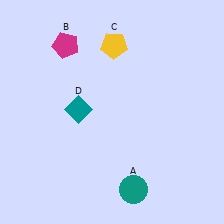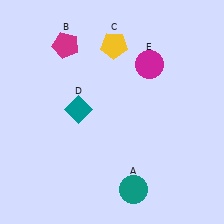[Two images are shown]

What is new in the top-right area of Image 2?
A magenta circle (E) was added in the top-right area of Image 2.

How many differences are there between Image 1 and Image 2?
There is 1 difference between the two images.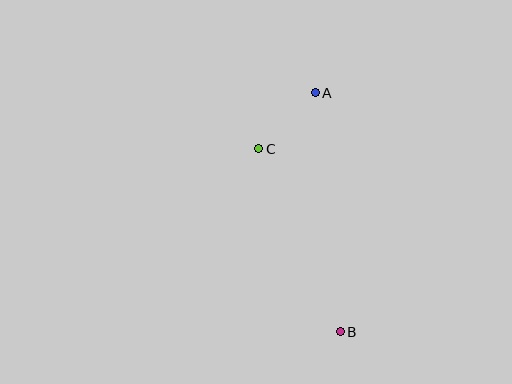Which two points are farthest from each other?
Points A and B are farthest from each other.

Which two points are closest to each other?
Points A and C are closest to each other.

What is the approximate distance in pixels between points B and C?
The distance between B and C is approximately 200 pixels.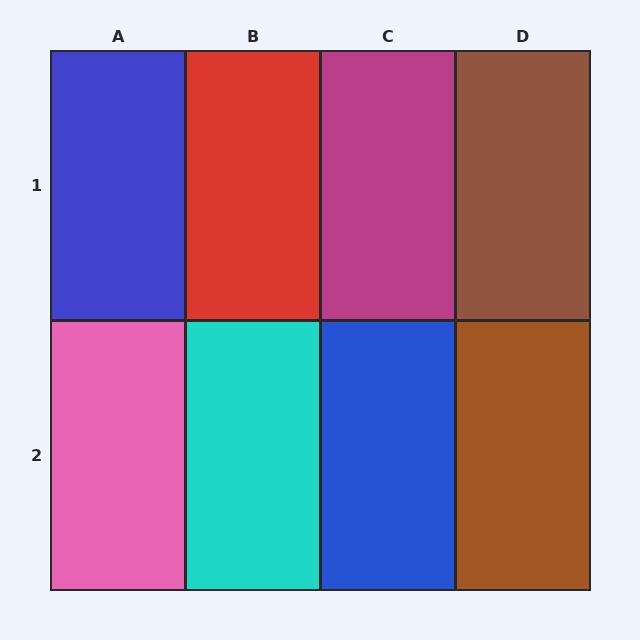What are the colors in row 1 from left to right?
Blue, red, magenta, brown.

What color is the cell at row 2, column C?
Blue.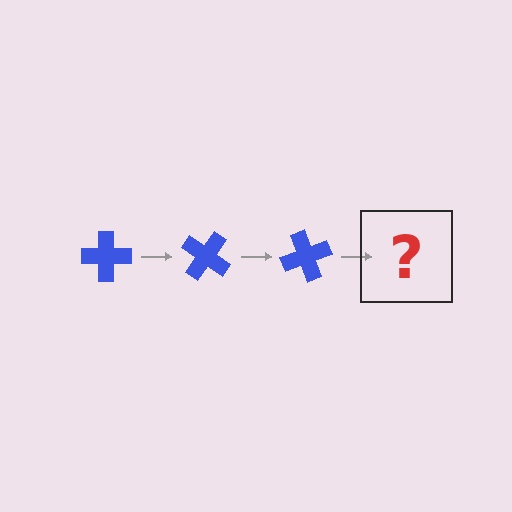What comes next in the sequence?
The next element should be a blue cross rotated 105 degrees.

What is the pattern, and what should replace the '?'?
The pattern is that the cross rotates 35 degrees each step. The '?' should be a blue cross rotated 105 degrees.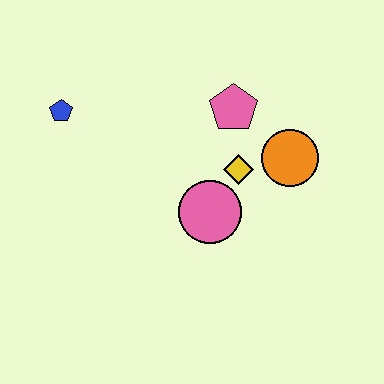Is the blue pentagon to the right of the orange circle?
No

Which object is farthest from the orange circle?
The blue pentagon is farthest from the orange circle.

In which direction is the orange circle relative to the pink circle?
The orange circle is to the right of the pink circle.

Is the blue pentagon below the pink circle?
No